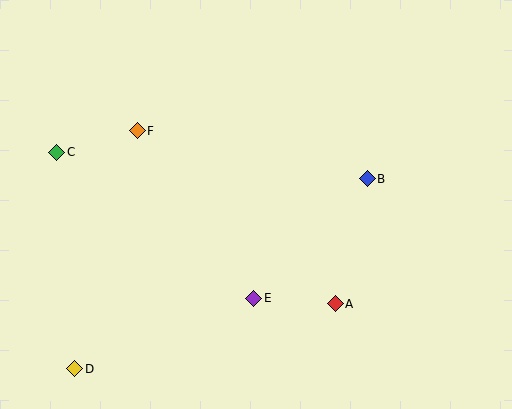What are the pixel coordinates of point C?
Point C is at (57, 152).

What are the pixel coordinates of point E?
Point E is at (254, 298).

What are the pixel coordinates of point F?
Point F is at (137, 131).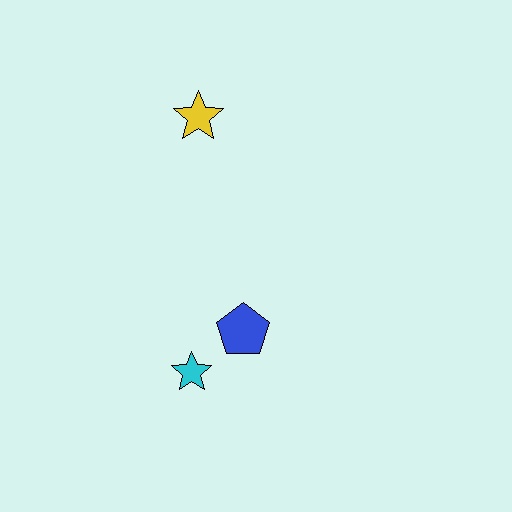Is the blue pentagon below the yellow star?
Yes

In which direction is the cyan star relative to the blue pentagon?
The cyan star is to the left of the blue pentagon.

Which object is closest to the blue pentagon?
The cyan star is closest to the blue pentagon.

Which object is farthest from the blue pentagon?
The yellow star is farthest from the blue pentagon.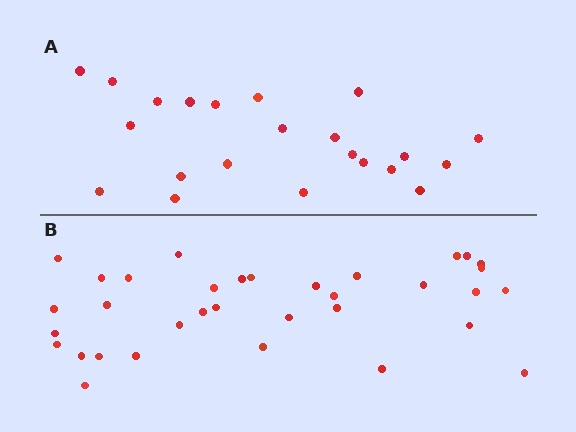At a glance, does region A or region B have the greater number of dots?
Region B (the bottom region) has more dots.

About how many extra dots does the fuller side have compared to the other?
Region B has roughly 12 or so more dots than region A.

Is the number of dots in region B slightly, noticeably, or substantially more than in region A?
Region B has substantially more. The ratio is roughly 1.5 to 1.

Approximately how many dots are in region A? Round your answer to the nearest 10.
About 20 dots. (The exact count is 22, which rounds to 20.)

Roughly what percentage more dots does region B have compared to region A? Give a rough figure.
About 55% more.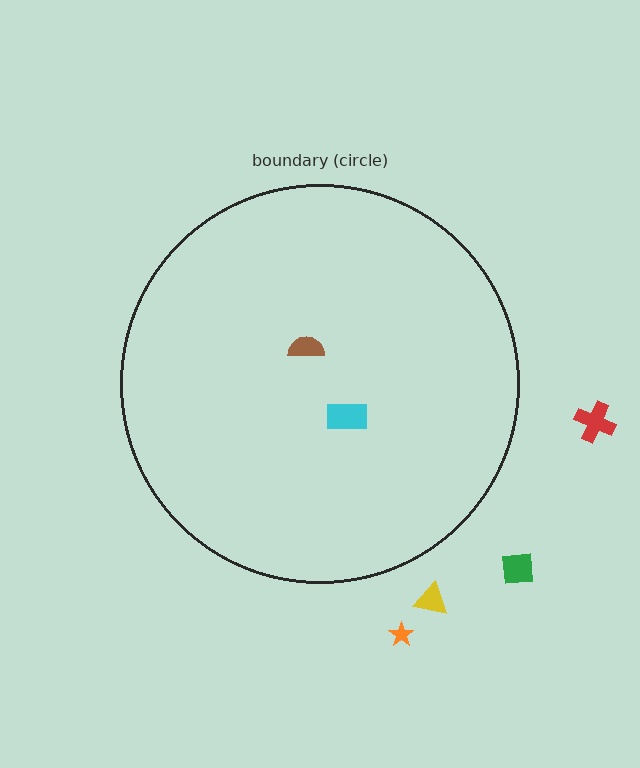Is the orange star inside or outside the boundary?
Outside.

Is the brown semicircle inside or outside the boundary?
Inside.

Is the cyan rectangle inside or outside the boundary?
Inside.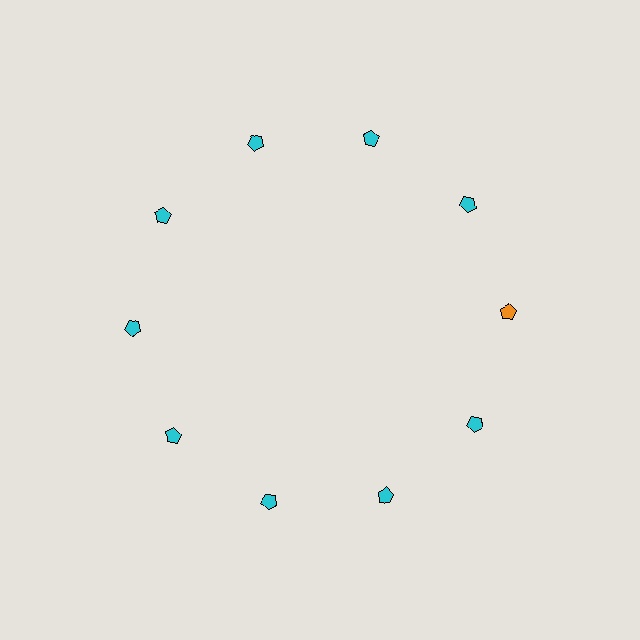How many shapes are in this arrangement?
There are 10 shapes arranged in a ring pattern.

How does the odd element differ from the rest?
It has a different color: orange instead of cyan.